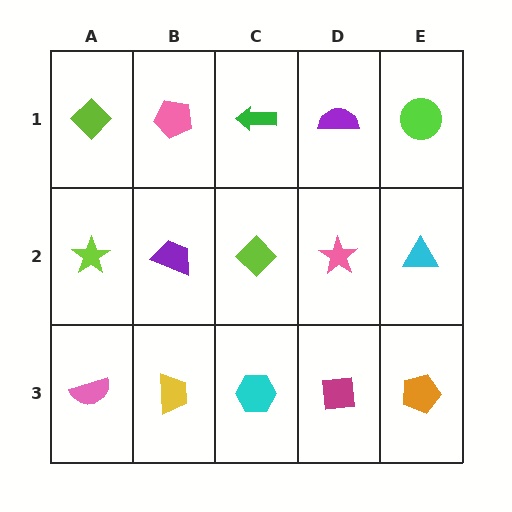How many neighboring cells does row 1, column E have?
2.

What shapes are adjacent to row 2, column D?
A purple semicircle (row 1, column D), a magenta square (row 3, column D), a lime diamond (row 2, column C), a cyan triangle (row 2, column E).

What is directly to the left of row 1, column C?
A pink pentagon.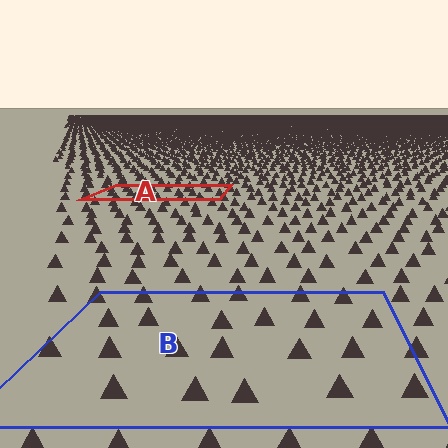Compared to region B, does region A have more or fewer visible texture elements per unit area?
Region A has more texture elements per unit area — they are packed more densely because it is farther away.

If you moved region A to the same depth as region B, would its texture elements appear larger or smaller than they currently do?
They would appear larger. At a closer depth, the same texture elements are projected at a bigger on-screen size.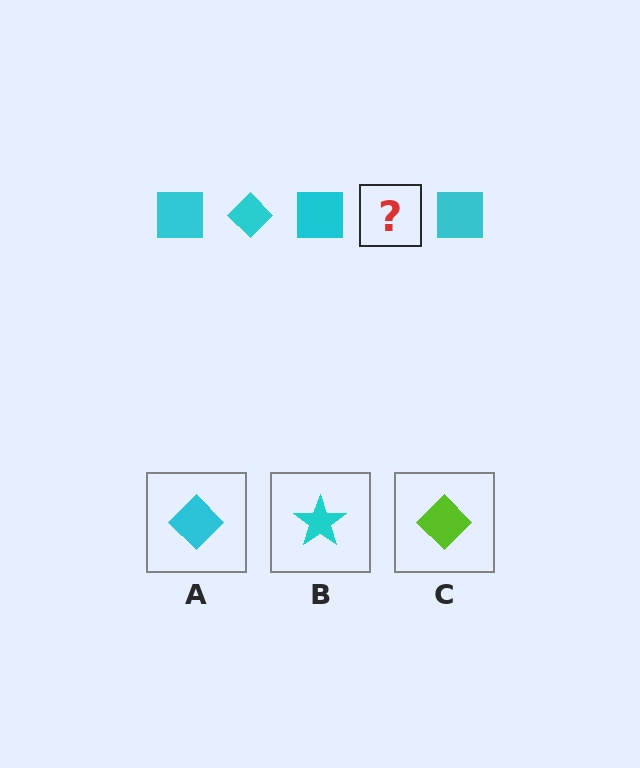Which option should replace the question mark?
Option A.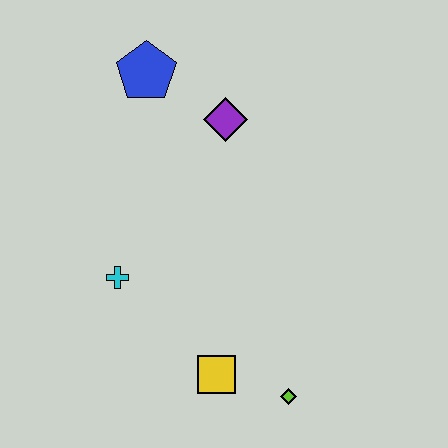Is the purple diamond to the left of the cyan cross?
No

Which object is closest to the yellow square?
The lime diamond is closest to the yellow square.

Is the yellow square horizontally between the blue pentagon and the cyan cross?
No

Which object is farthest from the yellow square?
The blue pentagon is farthest from the yellow square.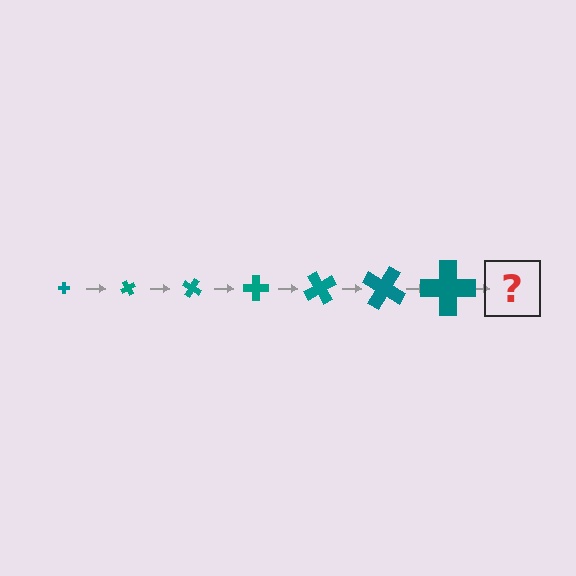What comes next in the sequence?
The next element should be a cross, larger than the previous one and rotated 420 degrees from the start.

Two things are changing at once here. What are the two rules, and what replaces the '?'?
The two rules are that the cross grows larger each step and it rotates 60 degrees each step. The '?' should be a cross, larger than the previous one and rotated 420 degrees from the start.